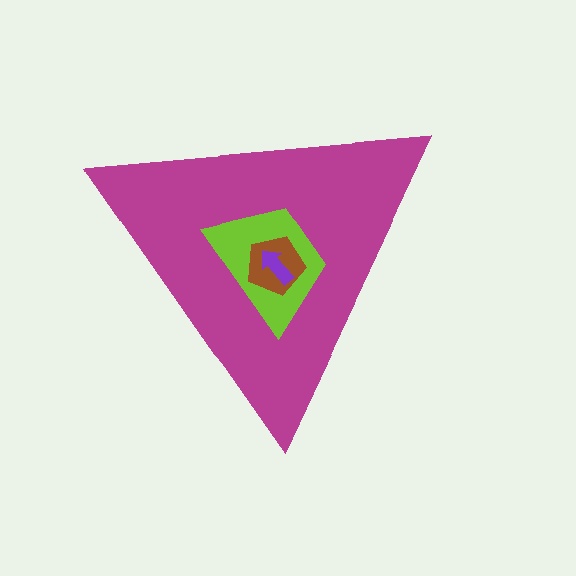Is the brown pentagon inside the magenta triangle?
Yes.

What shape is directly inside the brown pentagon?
The purple arrow.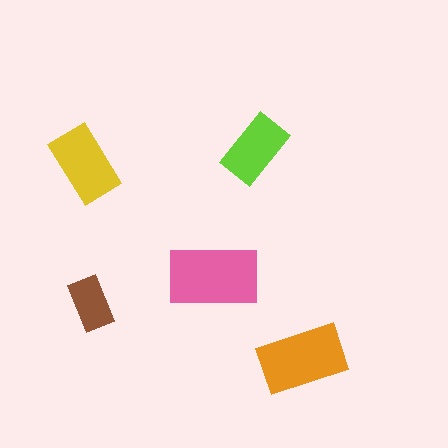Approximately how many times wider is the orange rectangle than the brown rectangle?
About 1.5 times wider.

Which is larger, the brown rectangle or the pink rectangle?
The pink one.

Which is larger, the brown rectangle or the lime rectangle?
The lime one.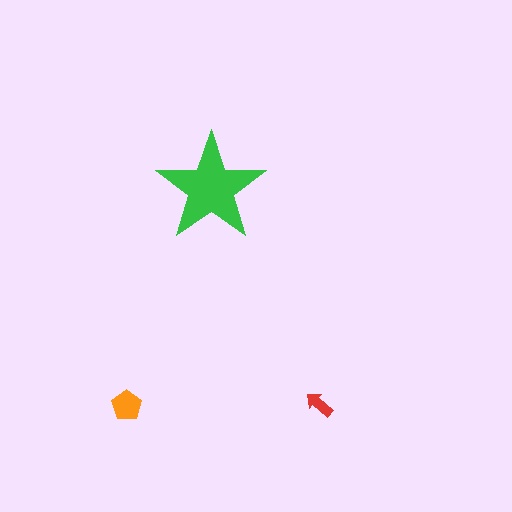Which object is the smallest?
The red arrow.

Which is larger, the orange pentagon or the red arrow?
The orange pentagon.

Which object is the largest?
The green star.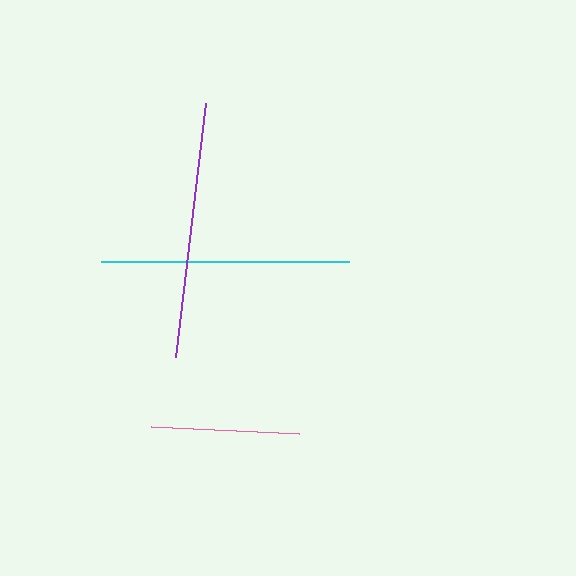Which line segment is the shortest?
The pink line is the shortest at approximately 148 pixels.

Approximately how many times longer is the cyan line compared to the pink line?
The cyan line is approximately 1.7 times the length of the pink line.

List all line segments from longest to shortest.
From longest to shortest: purple, cyan, pink.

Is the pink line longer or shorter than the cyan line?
The cyan line is longer than the pink line.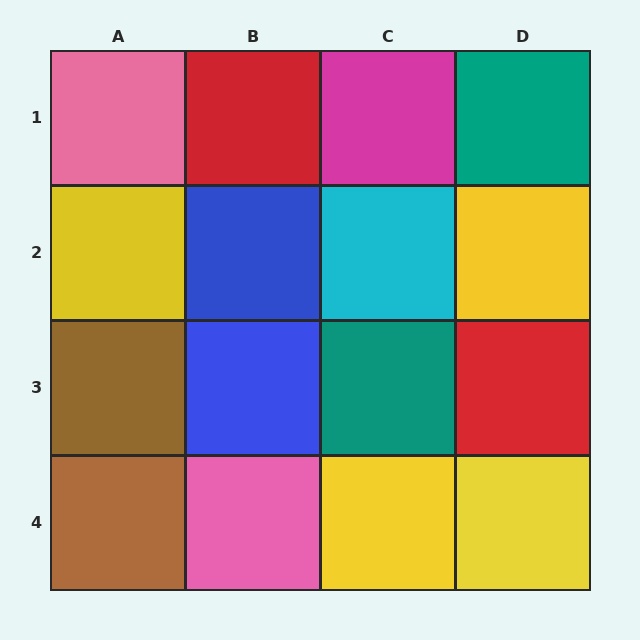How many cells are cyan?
1 cell is cyan.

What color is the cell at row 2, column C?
Cyan.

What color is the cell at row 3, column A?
Brown.